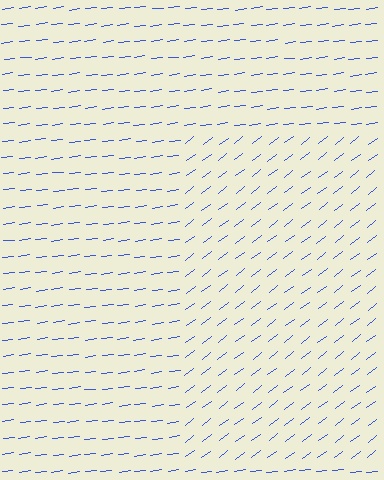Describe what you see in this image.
The image is filled with small blue line segments. A rectangle region in the image has lines oriented differently from the surrounding lines, creating a visible texture boundary.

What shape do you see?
I see a rectangle.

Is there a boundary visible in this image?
Yes, there is a texture boundary formed by a change in line orientation.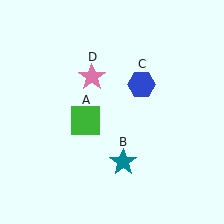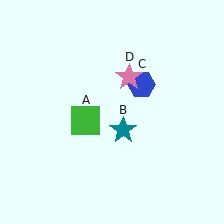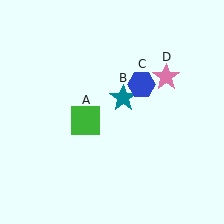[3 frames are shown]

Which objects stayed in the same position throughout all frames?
Green square (object A) and blue hexagon (object C) remained stationary.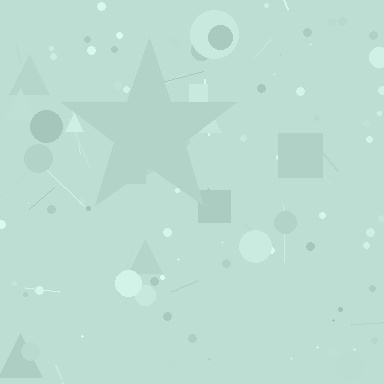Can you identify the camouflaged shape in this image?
The camouflaged shape is a star.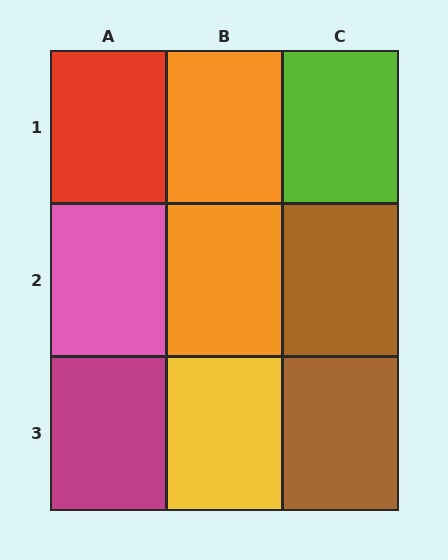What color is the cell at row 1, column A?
Red.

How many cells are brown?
2 cells are brown.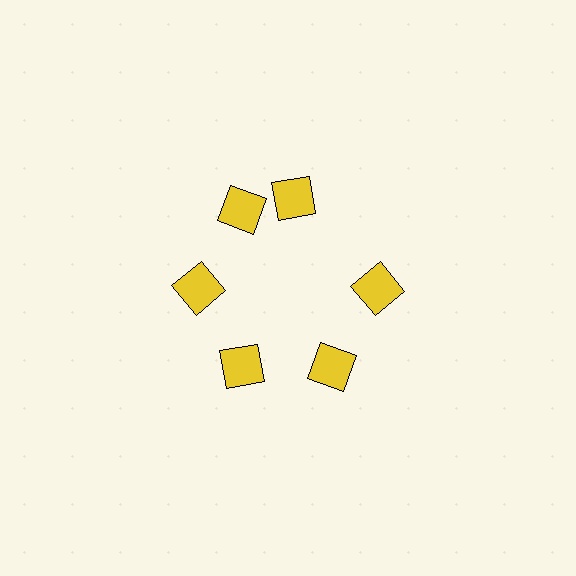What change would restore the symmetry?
The symmetry would be restored by rotating it back into even spacing with its neighbors so that all 6 squares sit at equal angles and equal distance from the center.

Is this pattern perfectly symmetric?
No. The 6 yellow squares are arranged in a ring, but one element near the 1 o'clock position is rotated out of alignment along the ring, breaking the 6-fold rotational symmetry.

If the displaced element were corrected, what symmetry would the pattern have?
It would have 6-fold rotational symmetry — the pattern would map onto itself every 60 degrees.